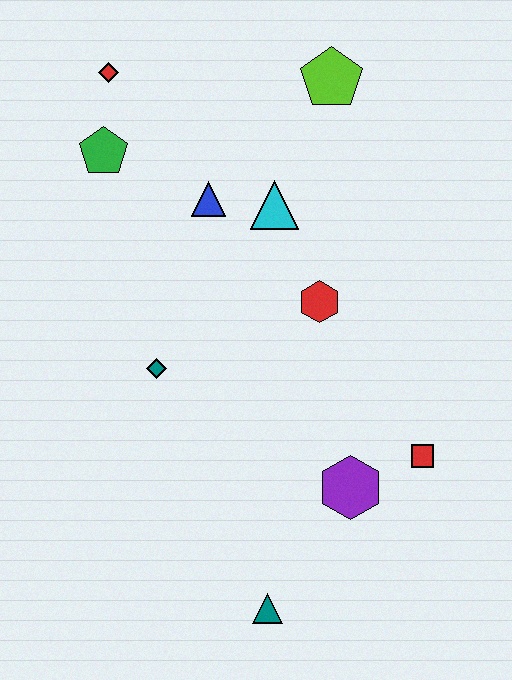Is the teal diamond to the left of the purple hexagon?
Yes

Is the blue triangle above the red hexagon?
Yes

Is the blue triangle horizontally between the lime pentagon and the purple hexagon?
No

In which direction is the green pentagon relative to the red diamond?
The green pentagon is below the red diamond.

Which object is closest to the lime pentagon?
The cyan triangle is closest to the lime pentagon.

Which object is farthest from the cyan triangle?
The teal triangle is farthest from the cyan triangle.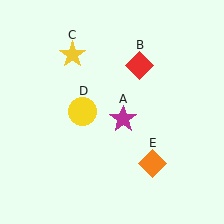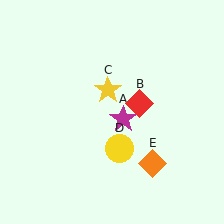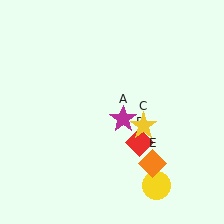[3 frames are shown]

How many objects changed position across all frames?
3 objects changed position: red diamond (object B), yellow star (object C), yellow circle (object D).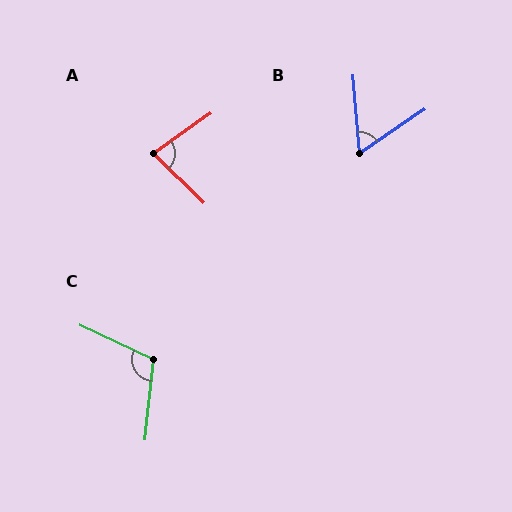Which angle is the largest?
C, at approximately 110 degrees.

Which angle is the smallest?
B, at approximately 61 degrees.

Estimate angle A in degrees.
Approximately 80 degrees.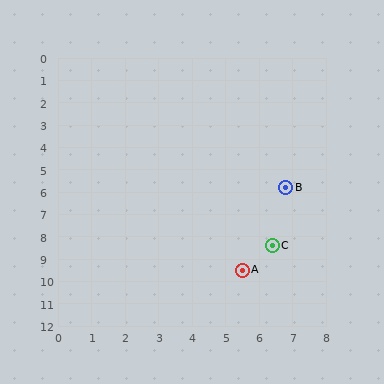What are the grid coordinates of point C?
Point C is at approximately (6.4, 8.4).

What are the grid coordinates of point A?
Point A is at approximately (5.5, 9.5).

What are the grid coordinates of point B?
Point B is at approximately (6.8, 5.8).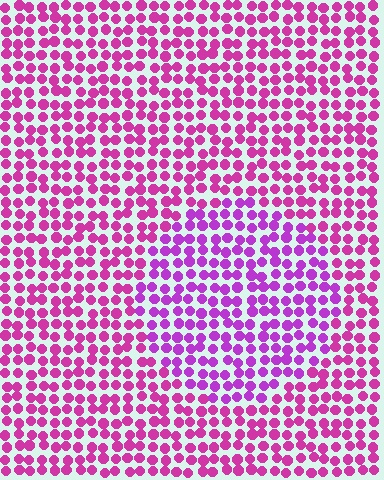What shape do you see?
I see a circle.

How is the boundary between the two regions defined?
The boundary is defined purely by a slight shift in hue (about 26 degrees). Spacing, size, and orientation are identical on both sides.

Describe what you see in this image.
The image is filled with small magenta elements in a uniform arrangement. A circle-shaped region is visible where the elements are tinted to a slightly different hue, forming a subtle color boundary.